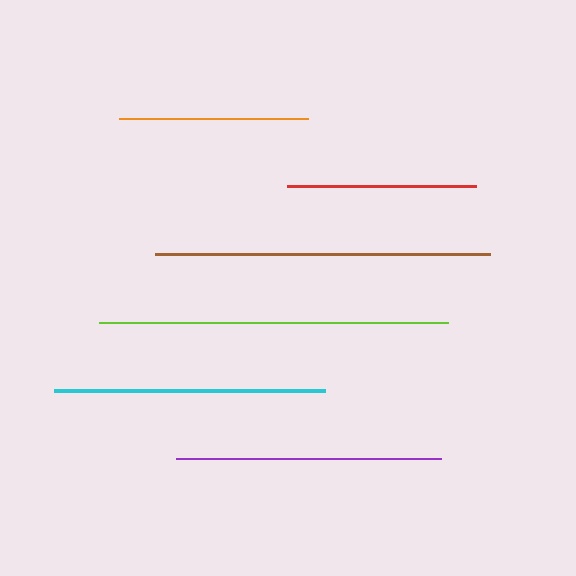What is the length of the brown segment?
The brown segment is approximately 335 pixels long.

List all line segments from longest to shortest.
From longest to shortest: lime, brown, cyan, purple, red, orange.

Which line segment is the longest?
The lime line is the longest at approximately 349 pixels.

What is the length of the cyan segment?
The cyan segment is approximately 271 pixels long.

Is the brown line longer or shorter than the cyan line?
The brown line is longer than the cyan line.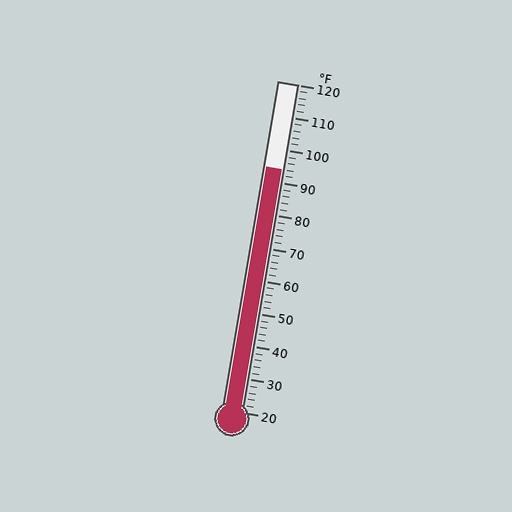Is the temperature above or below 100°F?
The temperature is below 100°F.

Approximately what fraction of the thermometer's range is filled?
The thermometer is filled to approximately 75% of its range.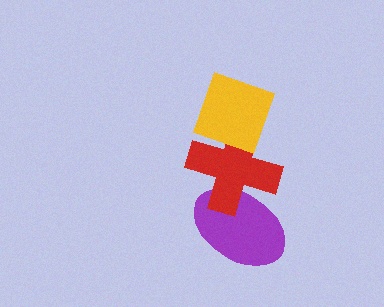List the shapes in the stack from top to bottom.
From top to bottom: the yellow diamond, the red cross, the purple ellipse.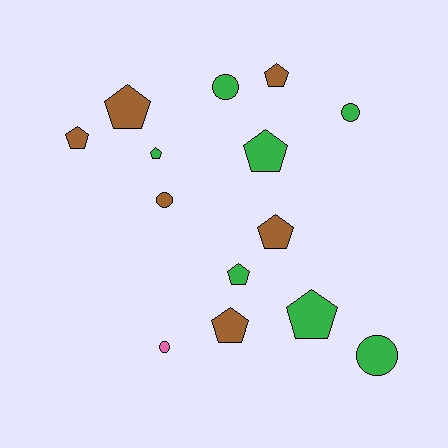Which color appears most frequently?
Green, with 7 objects.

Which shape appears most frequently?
Pentagon, with 9 objects.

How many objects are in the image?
There are 14 objects.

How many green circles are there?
There are 3 green circles.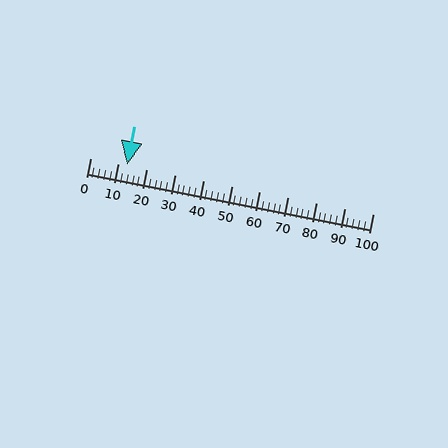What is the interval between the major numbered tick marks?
The major tick marks are spaced 10 units apart.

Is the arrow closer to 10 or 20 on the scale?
The arrow is closer to 10.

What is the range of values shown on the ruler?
The ruler shows values from 0 to 100.